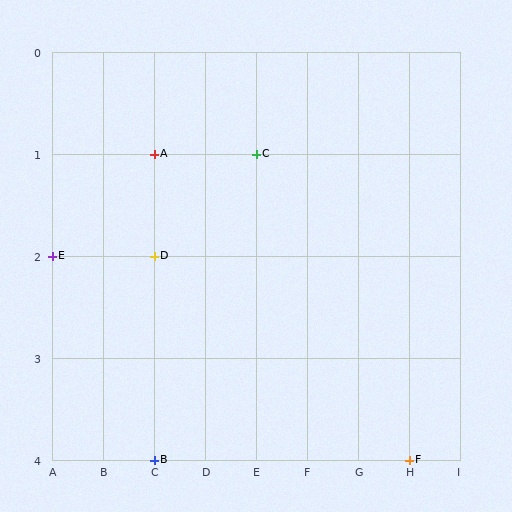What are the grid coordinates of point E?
Point E is at grid coordinates (A, 2).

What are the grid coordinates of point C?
Point C is at grid coordinates (E, 1).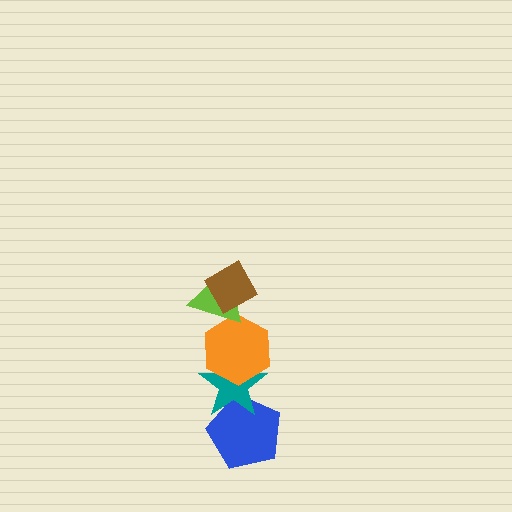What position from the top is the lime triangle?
The lime triangle is 2nd from the top.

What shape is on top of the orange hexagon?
The lime triangle is on top of the orange hexagon.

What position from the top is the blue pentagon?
The blue pentagon is 5th from the top.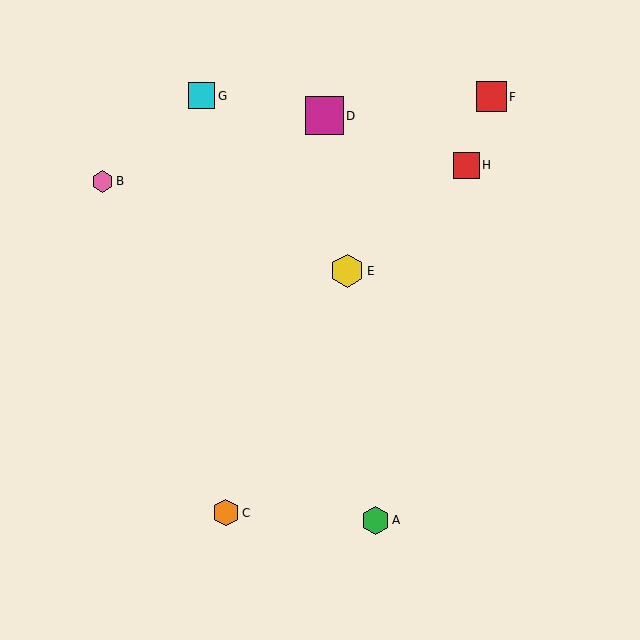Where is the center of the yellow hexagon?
The center of the yellow hexagon is at (347, 271).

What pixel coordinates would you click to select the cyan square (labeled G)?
Click at (202, 96) to select the cyan square G.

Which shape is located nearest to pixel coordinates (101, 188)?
The pink hexagon (labeled B) at (102, 181) is nearest to that location.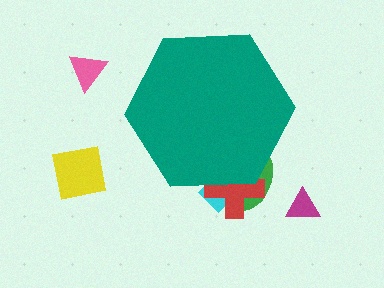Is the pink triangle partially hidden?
No, the pink triangle is fully visible.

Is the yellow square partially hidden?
No, the yellow square is fully visible.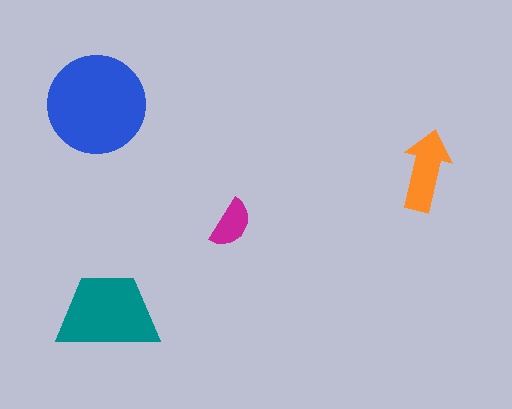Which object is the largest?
The blue circle.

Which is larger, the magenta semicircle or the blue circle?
The blue circle.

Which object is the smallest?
The magenta semicircle.